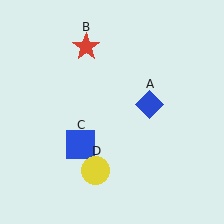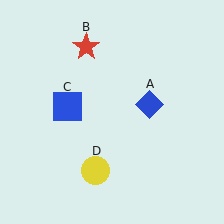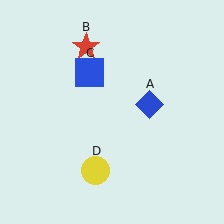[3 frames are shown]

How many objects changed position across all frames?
1 object changed position: blue square (object C).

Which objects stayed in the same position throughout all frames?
Blue diamond (object A) and red star (object B) and yellow circle (object D) remained stationary.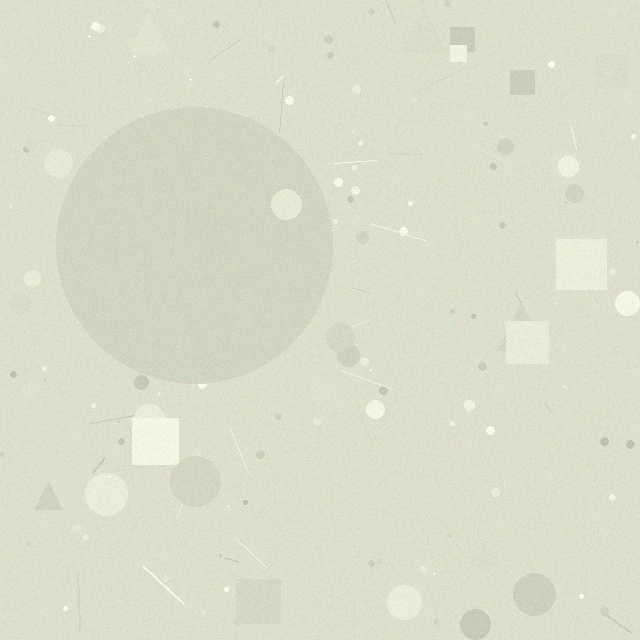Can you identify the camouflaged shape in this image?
The camouflaged shape is a circle.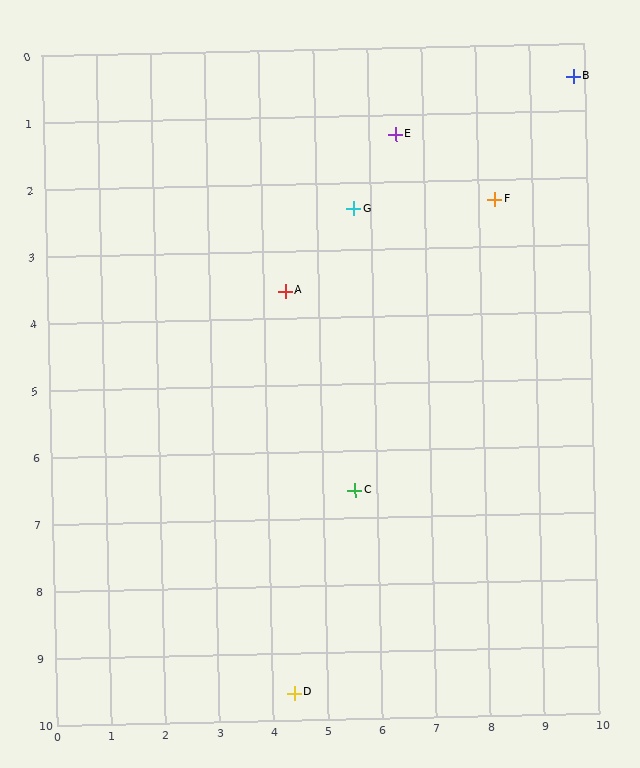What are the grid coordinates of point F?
Point F is at approximately (8.3, 2.3).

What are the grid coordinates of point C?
Point C is at approximately (5.6, 6.6).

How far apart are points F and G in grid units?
Points F and G are about 2.6 grid units apart.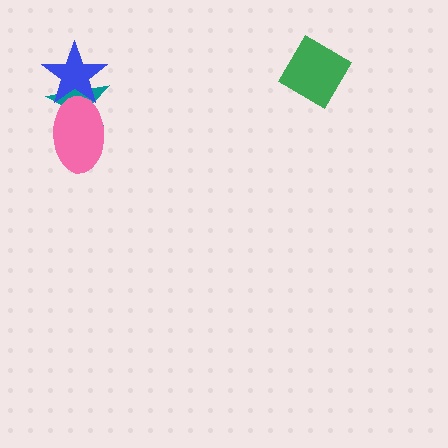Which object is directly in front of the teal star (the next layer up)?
The blue star is directly in front of the teal star.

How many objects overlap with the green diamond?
0 objects overlap with the green diamond.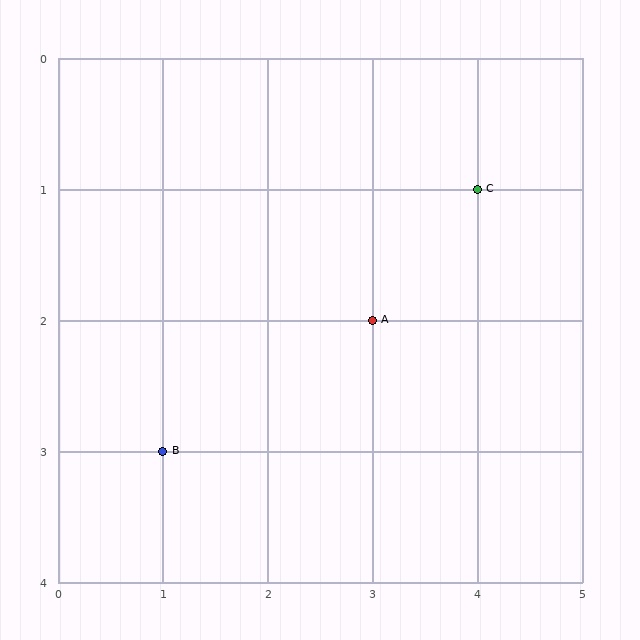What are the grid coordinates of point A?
Point A is at grid coordinates (3, 2).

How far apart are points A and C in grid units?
Points A and C are 1 column and 1 row apart (about 1.4 grid units diagonally).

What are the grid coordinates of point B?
Point B is at grid coordinates (1, 3).